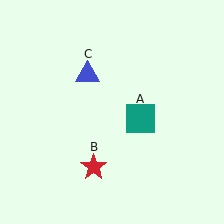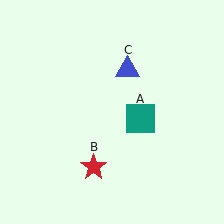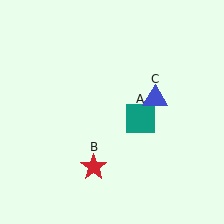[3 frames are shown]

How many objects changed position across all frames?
1 object changed position: blue triangle (object C).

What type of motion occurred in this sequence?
The blue triangle (object C) rotated clockwise around the center of the scene.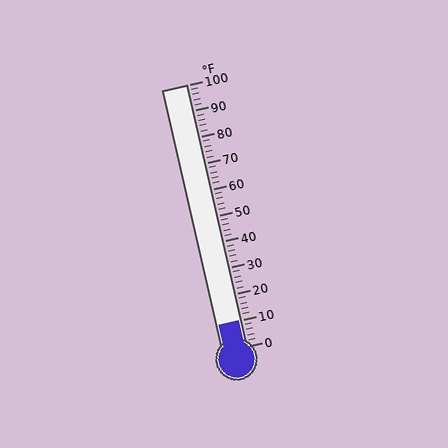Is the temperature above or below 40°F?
The temperature is below 40°F.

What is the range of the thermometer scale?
The thermometer scale ranges from 0°F to 100°F.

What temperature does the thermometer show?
The thermometer shows approximately 10°F.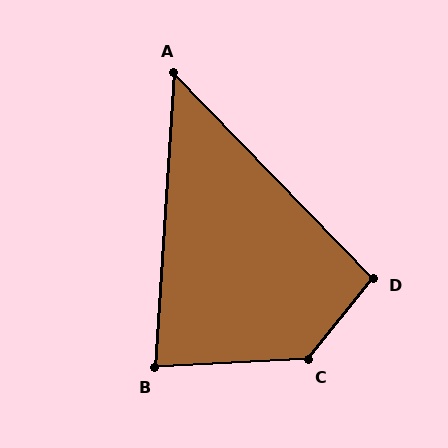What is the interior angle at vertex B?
Approximately 83 degrees (acute).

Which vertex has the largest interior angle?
C, at approximately 132 degrees.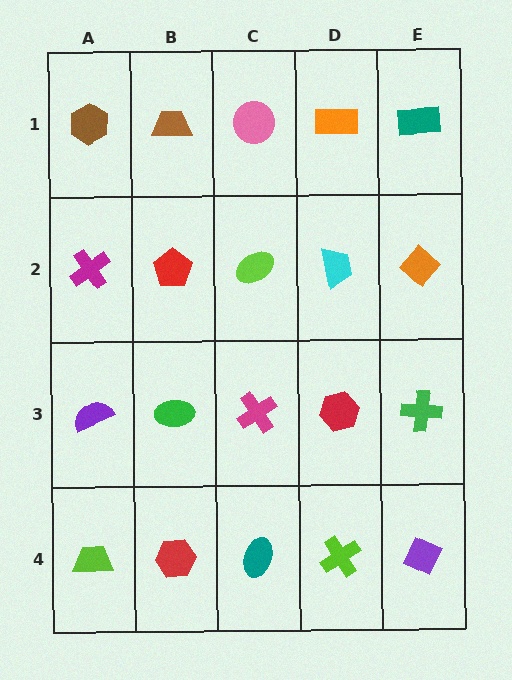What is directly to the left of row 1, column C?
A brown trapezoid.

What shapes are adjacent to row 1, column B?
A red pentagon (row 2, column B), a brown hexagon (row 1, column A), a pink circle (row 1, column C).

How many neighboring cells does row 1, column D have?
3.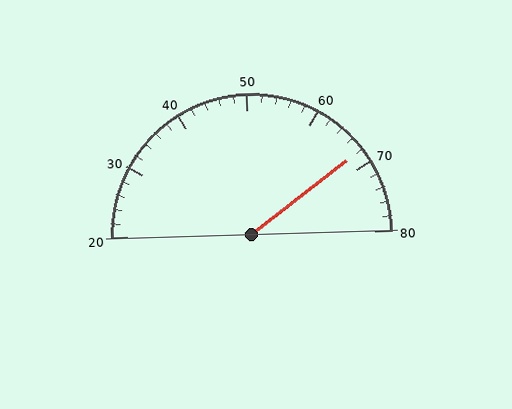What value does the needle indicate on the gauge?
The needle indicates approximately 68.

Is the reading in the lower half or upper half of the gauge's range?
The reading is in the upper half of the range (20 to 80).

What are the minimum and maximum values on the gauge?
The gauge ranges from 20 to 80.